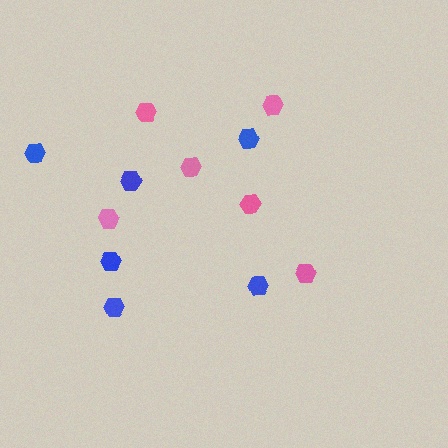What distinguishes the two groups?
There are 2 groups: one group of blue hexagons (6) and one group of pink hexagons (6).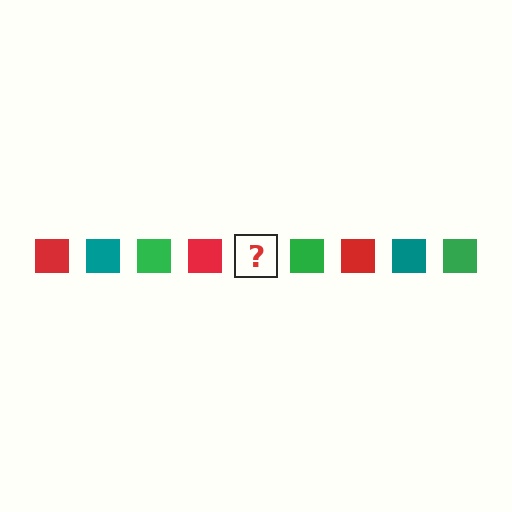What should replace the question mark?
The question mark should be replaced with a teal square.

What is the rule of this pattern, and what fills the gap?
The rule is that the pattern cycles through red, teal, green squares. The gap should be filled with a teal square.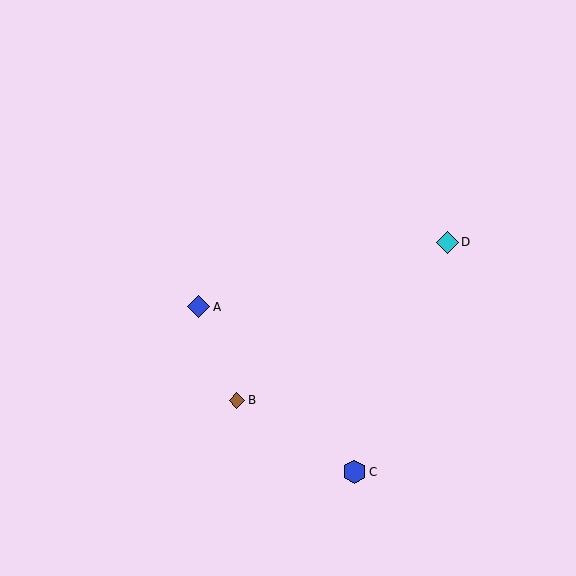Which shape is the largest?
The blue hexagon (labeled C) is the largest.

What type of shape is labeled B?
Shape B is a brown diamond.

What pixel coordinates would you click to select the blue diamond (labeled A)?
Click at (199, 307) to select the blue diamond A.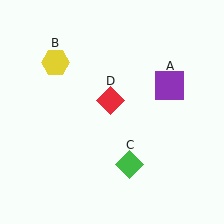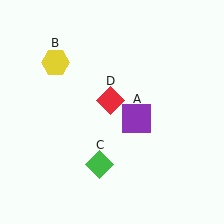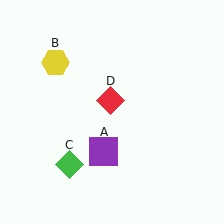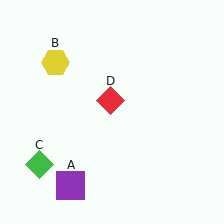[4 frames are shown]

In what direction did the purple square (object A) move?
The purple square (object A) moved down and to the left.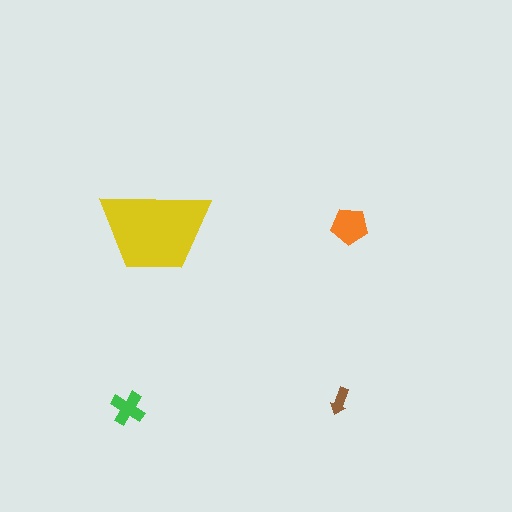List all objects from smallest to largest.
The brown arrow, the green cross, the orange pentagon, the yellow trapezoid.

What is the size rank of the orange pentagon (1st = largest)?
2nd.